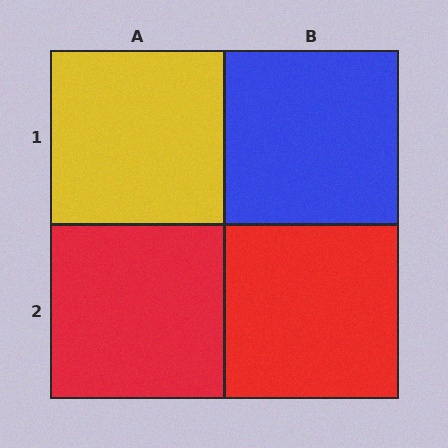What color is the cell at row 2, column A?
Red.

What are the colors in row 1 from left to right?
Yellow, blue.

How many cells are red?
2 cells are red.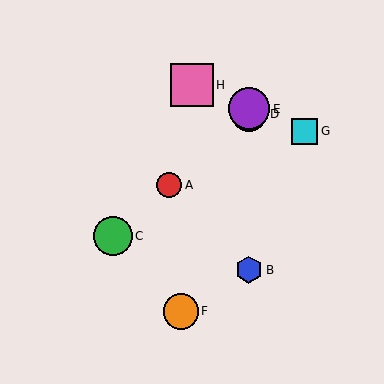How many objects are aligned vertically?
3 objects (B, D, E) are aligned vertically.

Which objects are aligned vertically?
Objects B, D, E are aligned vertically.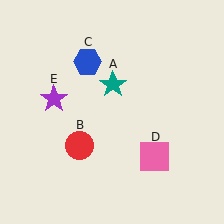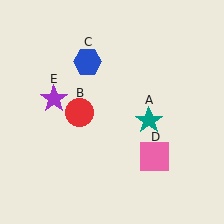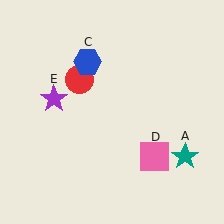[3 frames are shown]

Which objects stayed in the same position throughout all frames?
Blue hexagon (object C) and pink square (object D) and purple star (object E) remained stationary.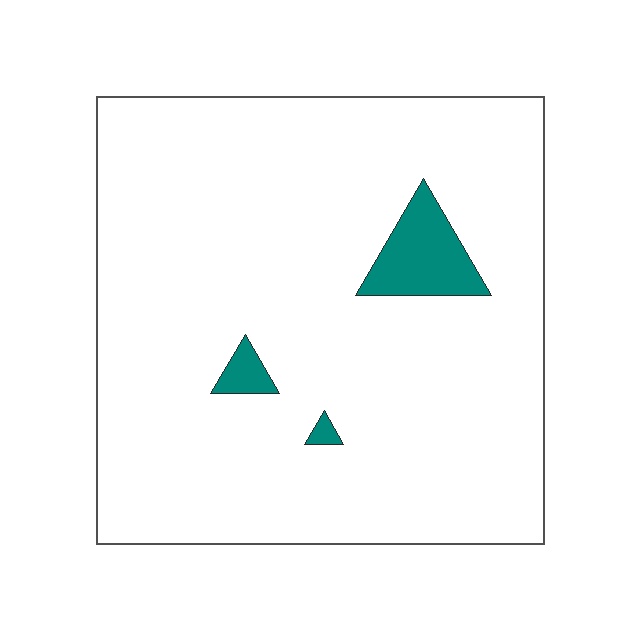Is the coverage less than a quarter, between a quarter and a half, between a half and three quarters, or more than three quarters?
Less than a quarter.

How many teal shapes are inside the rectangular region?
3.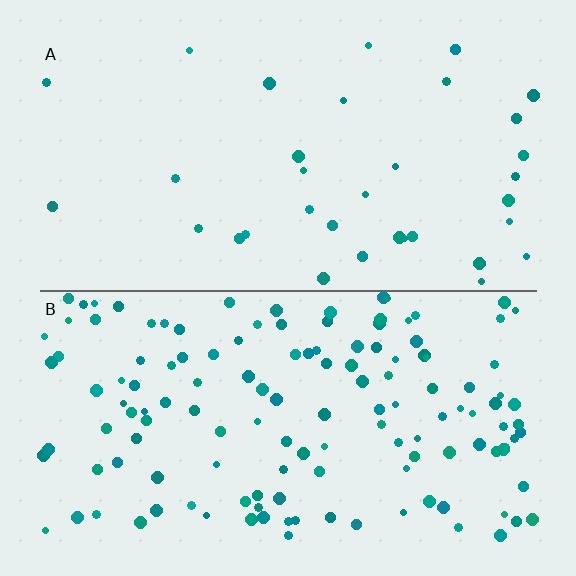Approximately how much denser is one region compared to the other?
Approximately 4.0× — region B over region A.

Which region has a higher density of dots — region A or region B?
B (the bottom).